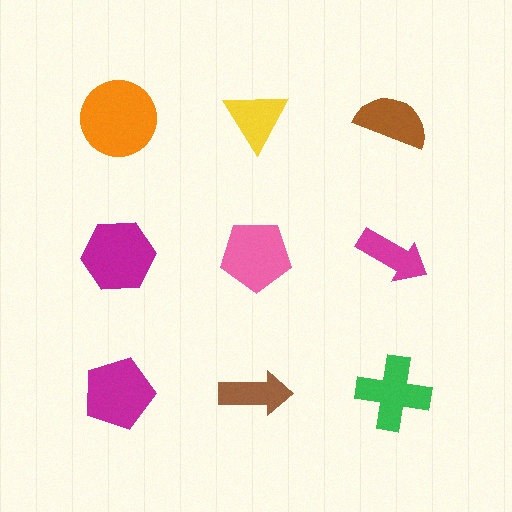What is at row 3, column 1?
A magenta pentagon.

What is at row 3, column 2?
A brown arrow.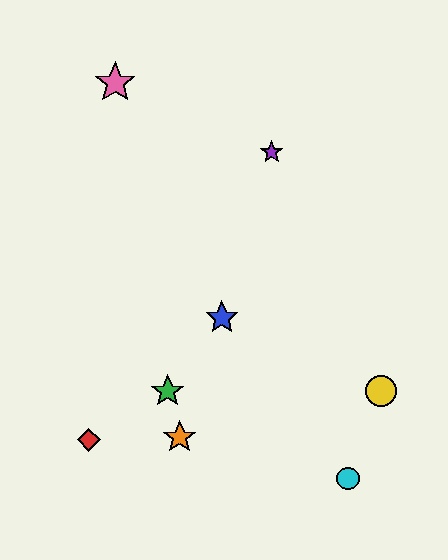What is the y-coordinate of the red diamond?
The red diamond is at y≈440.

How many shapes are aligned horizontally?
2 shapes (the green star, the yellow circle) are aligned horizontally.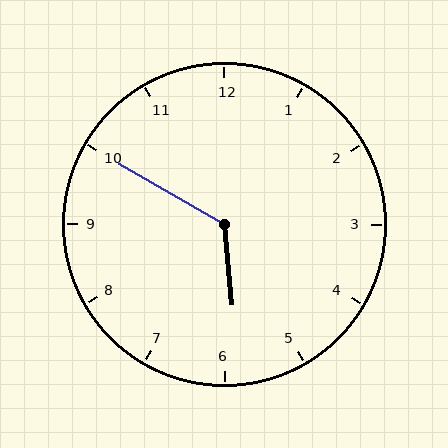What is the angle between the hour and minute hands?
Approximately 125 degrees.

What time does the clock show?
5:50.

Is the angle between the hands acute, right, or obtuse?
It is obtuse.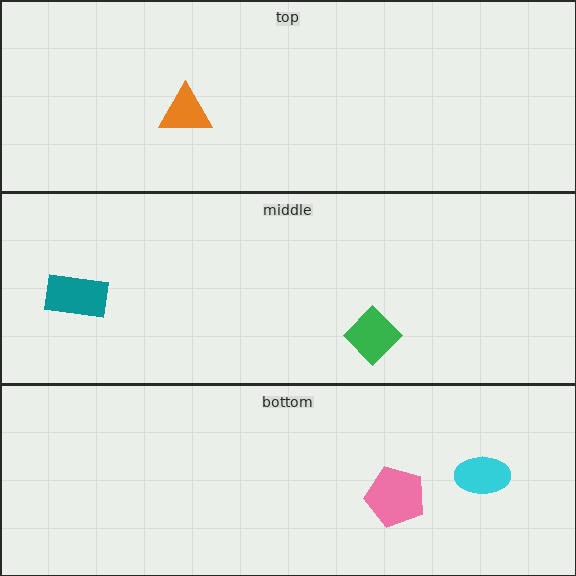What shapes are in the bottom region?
The cyan ellipse, the pink pentagon.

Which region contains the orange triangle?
The top region.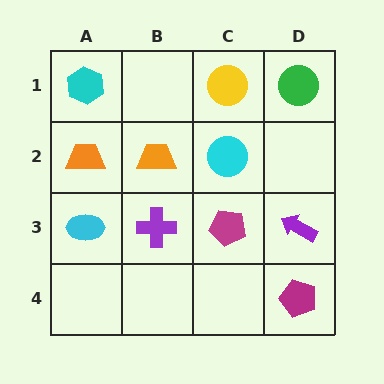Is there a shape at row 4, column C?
No, that cell is empty.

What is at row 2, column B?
An orange trapezoid.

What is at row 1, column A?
A cyan hexagon.